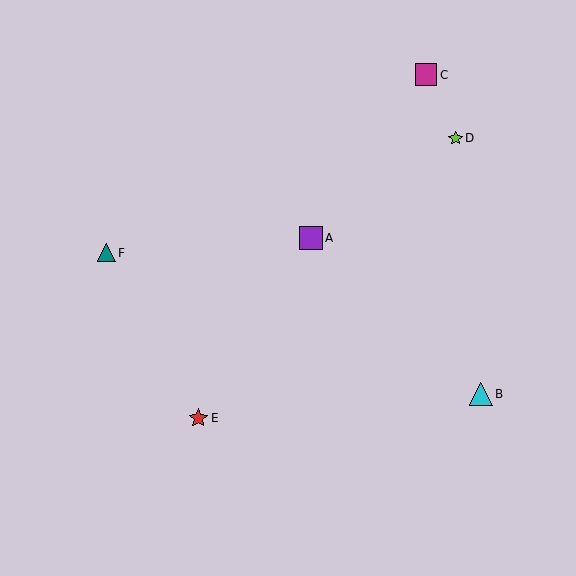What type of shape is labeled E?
Shape E is a red star.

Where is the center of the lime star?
The center of the lime star is at (455, 138).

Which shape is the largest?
The purple square (labeled A) is the largest.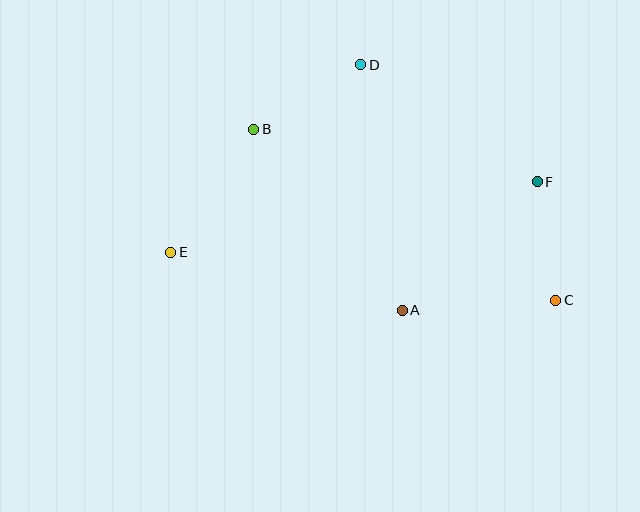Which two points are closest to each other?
Points C and F are closest to each other.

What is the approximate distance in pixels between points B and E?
The distance between B and E is approximately 148 pixels.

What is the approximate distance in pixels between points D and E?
The distance between D and E is approximately 267 pixels.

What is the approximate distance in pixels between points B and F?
The distance between B and F is approximately 289 pixels.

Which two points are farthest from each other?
Points C and E are farthest from each other.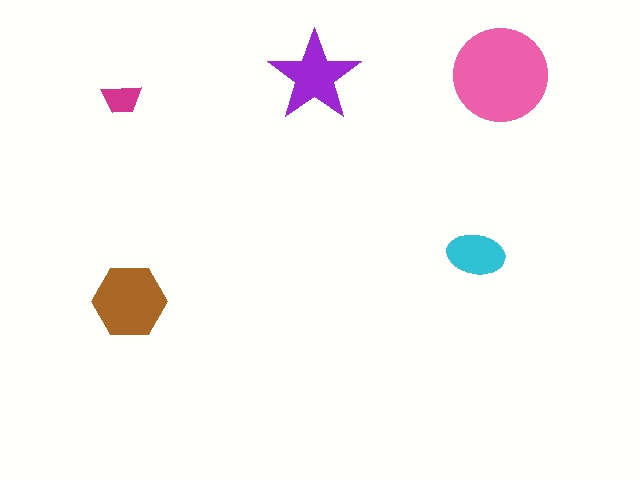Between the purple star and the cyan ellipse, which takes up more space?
The purple star.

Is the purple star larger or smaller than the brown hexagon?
Smaller.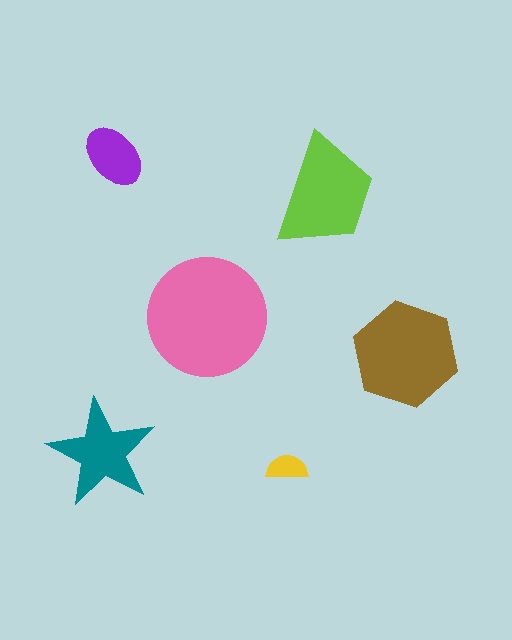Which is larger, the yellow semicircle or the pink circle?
The pink circle.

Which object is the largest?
The pink circle.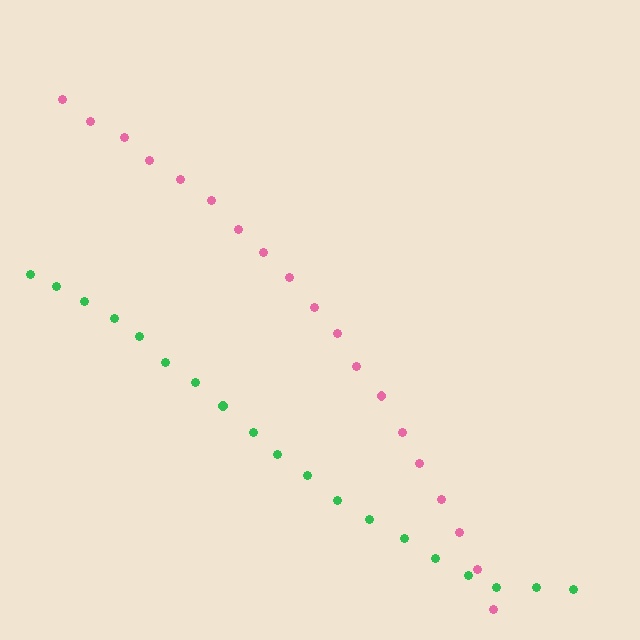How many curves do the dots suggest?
There are 2 distinct paths.